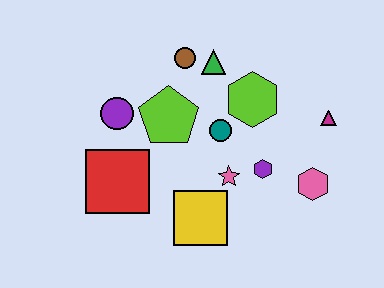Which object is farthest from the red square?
The magenta triangle is farthest from the red square.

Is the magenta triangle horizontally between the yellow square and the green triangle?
No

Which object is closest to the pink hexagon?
The purple hexagon is closest to the pink hexagon.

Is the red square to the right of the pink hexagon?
No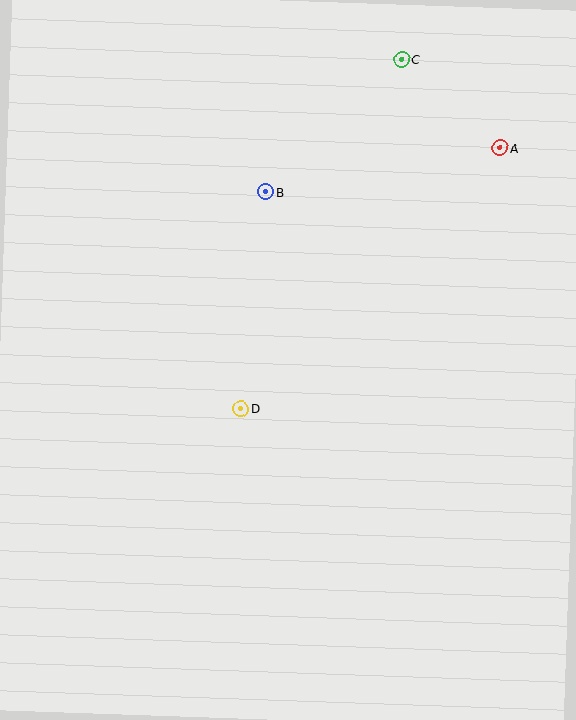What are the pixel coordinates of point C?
Point C is at (402, 59).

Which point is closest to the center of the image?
Point D at (241, 409) is closest to the center.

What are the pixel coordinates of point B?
Point B is at (265, 192).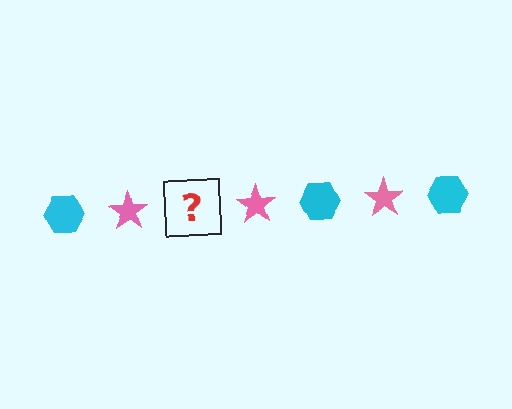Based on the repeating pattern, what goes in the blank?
The blank should be a cyan hexagon.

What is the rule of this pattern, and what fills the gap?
The rule is that the pattern alternates between cyan hexagon and pink star. The gap should be filled with a cyan hexagon.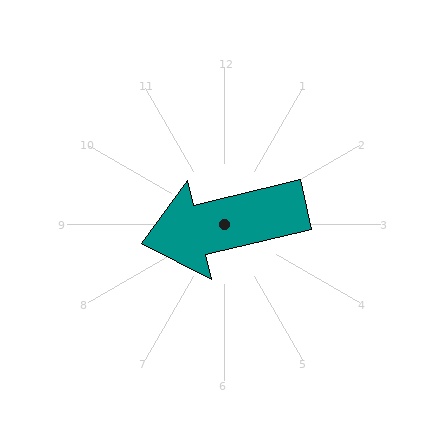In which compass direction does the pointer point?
West.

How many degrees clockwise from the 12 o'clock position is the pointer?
Approximately 257 degrees.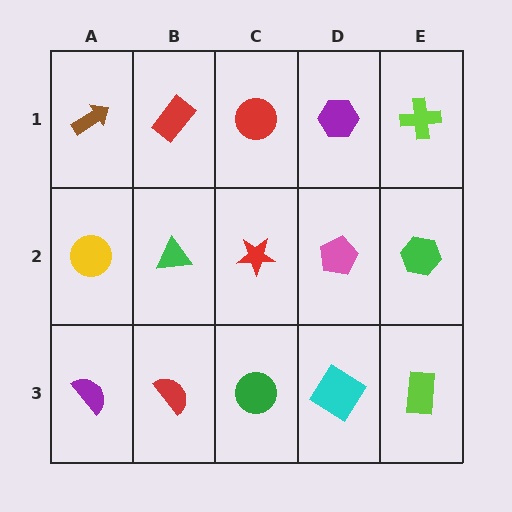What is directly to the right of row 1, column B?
A red circle.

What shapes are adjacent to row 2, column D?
A purple hexagon (row 1, column D), a cyan diamond (row 3, column D), a red star (row 2, column C), a green hexagon (row 2, column E).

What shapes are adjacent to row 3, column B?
A green triangle (row 2, column B), a purple semicircle (row 3, column A), a green circle (row 3, column C).